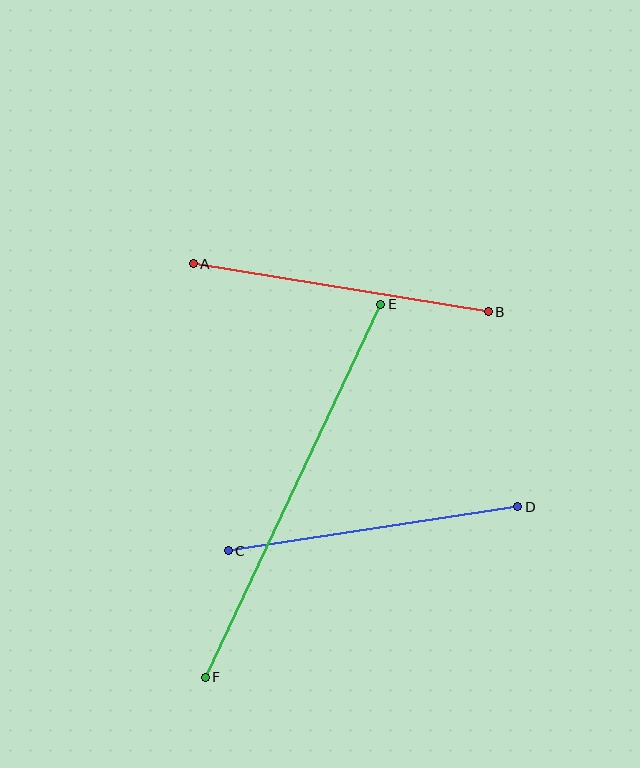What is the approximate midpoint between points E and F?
The midpoint is at approximately (293, 491) pixels.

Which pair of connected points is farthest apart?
Points E and F are farthest apart.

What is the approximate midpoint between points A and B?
The midpoint is at approximately (341, 288) pixels.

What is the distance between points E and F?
The distance is approximately 412 pixels.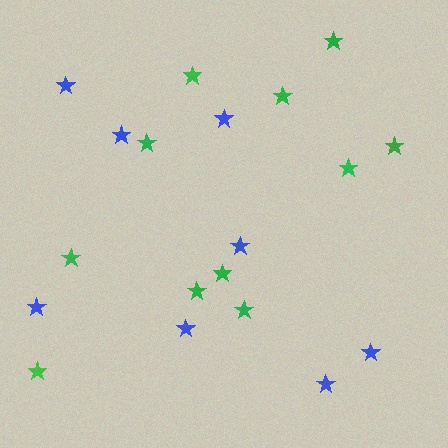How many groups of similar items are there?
There are 2 groups: one group of green stars (11) and one group of blue stars (8).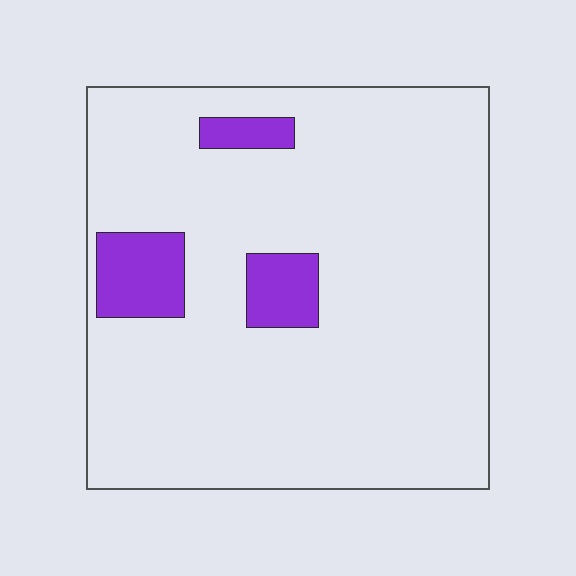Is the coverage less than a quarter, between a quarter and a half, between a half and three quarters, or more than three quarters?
Less than a quarter.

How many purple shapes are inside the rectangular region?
3.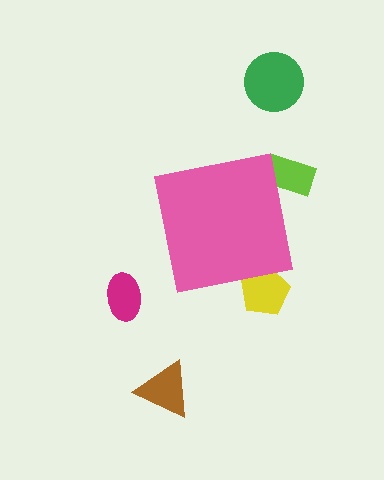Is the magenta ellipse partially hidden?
No, the magenta ellipse is fully visible.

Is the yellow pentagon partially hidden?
Yes, the yellow pentagon is partially hidden behind the pink square.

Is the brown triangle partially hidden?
No, the brown triangle is fully visible.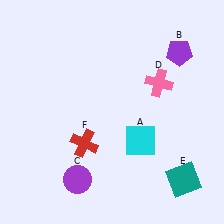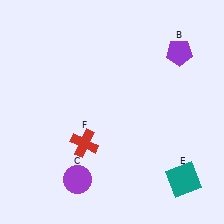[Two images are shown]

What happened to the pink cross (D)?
The pink cross (D) was removed in Image 2. It was in the top-right area of Image 1.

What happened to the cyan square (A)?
The cyan square (A) was removed in Image 2. It was in the bottom-right area of Image 1.